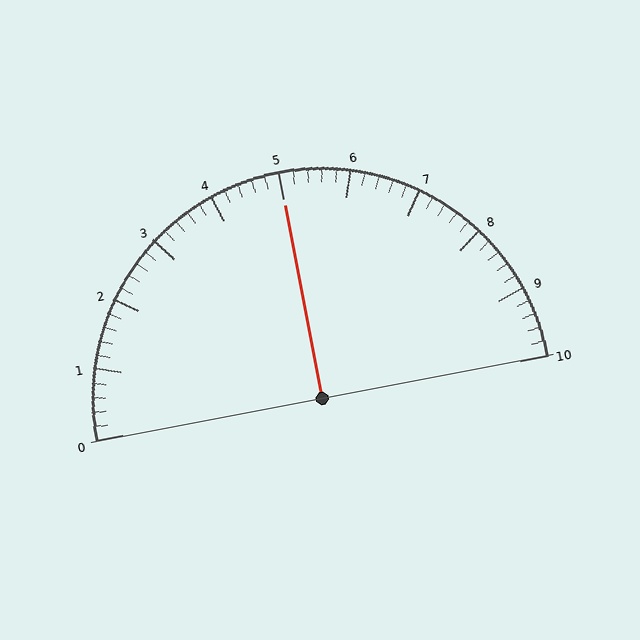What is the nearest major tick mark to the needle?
The nearest major tick mark is 5.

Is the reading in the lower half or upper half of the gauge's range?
The reading is in the upper half of the range (0 to 10).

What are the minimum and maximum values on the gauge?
The gauge ranges from 0 to 10.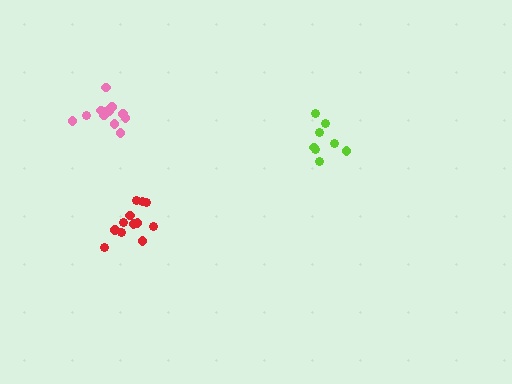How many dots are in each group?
Group 1: 12 dots, Group 2: 12 dots, Group 3: 8 dots (32 total).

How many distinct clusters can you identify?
There are 3 distinct clusters.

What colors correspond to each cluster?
The clusters are colored: red, pink, lime.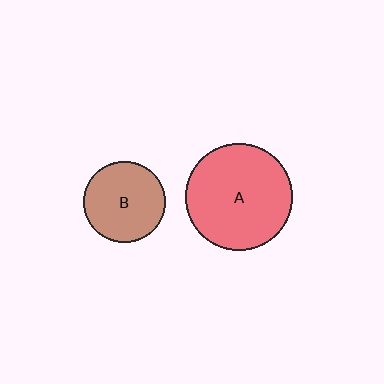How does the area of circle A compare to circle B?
Approximately 1.7 times.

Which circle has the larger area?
Circle A (red).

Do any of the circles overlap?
No, none of the circles overlap.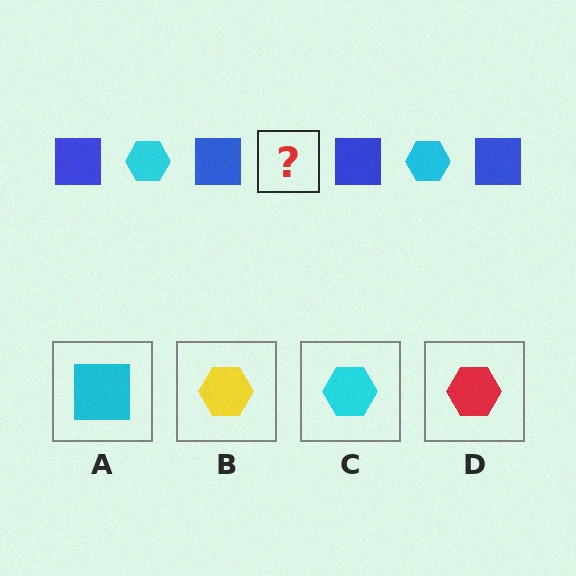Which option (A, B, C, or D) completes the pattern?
C.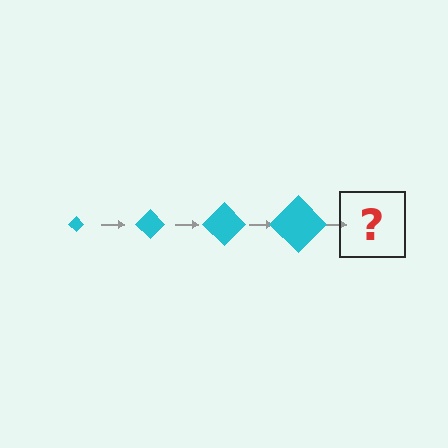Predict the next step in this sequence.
The next step is a cyan diamond, larger than the previous one.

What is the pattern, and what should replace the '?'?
The pattern is that the diamond gets progressively larger each step. The '?' should be a cyan diamond, larger than the previous one.